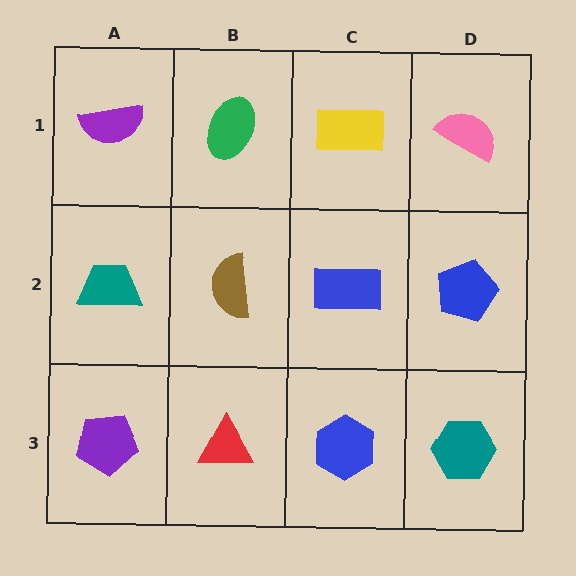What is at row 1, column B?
A green ellipse.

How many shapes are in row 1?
4 shapes.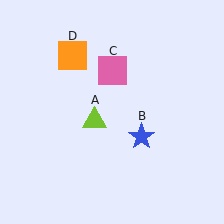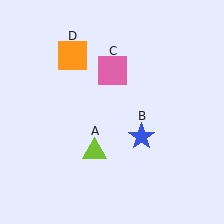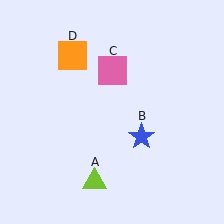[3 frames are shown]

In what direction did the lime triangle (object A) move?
The lime triangle (object A) moved down.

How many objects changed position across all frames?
1 object changed position: lime triangle (object A).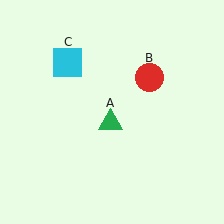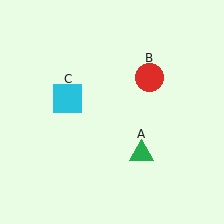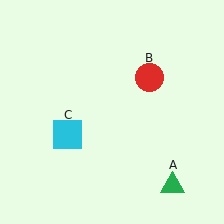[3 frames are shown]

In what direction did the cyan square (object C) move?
The cyan square (object C) moved down.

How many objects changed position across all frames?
2 objects changed position: green triangle (object A), cyan square (object C).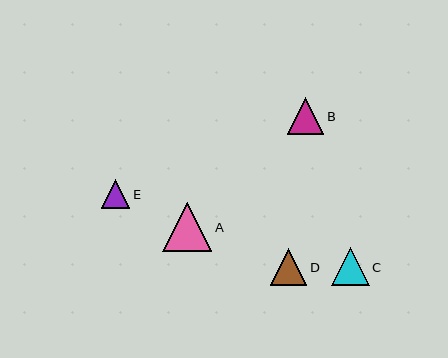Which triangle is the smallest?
Triangle E is the smallest with a size of approximately 29 pixels.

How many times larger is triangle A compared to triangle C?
Triangle A is approximately 1.3 times the size of triangle C.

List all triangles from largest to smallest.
From largest to smallest: A, C, D, B, E.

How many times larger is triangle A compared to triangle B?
Triangle A is approximately 1.3 times the size of triangle B.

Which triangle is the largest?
Triangle A is the largest with a size of approximately 49 pixels.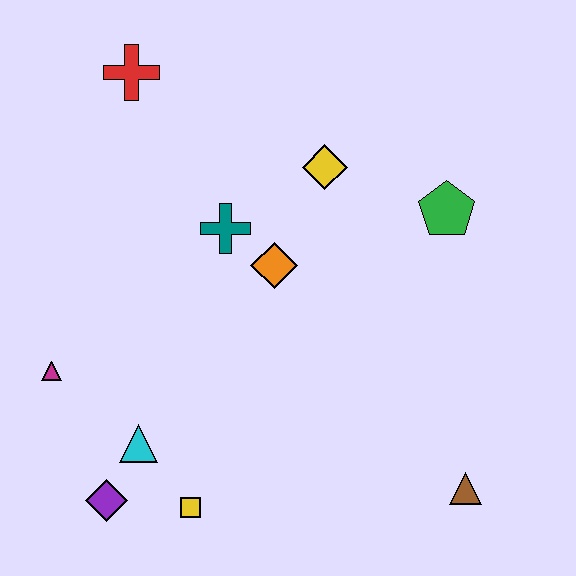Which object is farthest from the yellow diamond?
The purple diamond is farthest from the yellow diamond.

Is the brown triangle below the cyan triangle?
Yes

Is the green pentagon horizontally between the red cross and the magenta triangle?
No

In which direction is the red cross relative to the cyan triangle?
The red cross is above the cyan triangle.